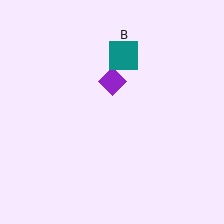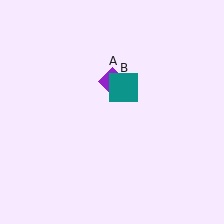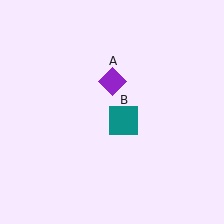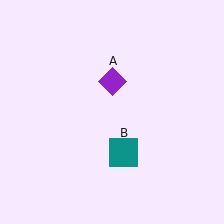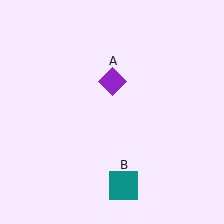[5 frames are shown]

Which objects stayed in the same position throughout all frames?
Purple diamond (object A) remained stationary.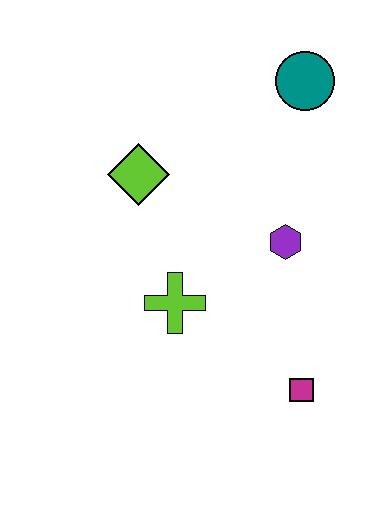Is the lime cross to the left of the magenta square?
Yes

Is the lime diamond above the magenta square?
Yes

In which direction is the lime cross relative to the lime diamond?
The lime cross is below the lime diamond.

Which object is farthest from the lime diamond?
The magenta square is farthest from the lime diamond.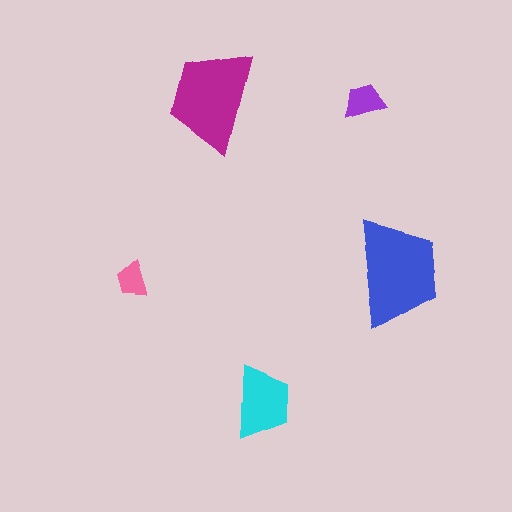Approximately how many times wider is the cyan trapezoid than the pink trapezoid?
About 2 times wider.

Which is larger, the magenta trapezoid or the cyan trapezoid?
The magenta one.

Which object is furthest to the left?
The pink trapezoid is leftmost.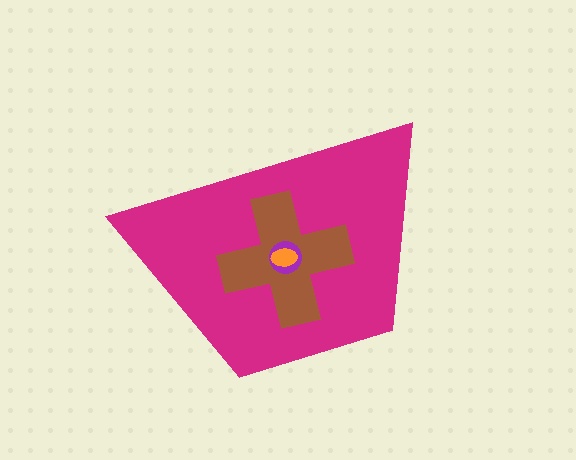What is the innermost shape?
The orange ellipse.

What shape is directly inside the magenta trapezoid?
The brown cross.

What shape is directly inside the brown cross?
The purple circle.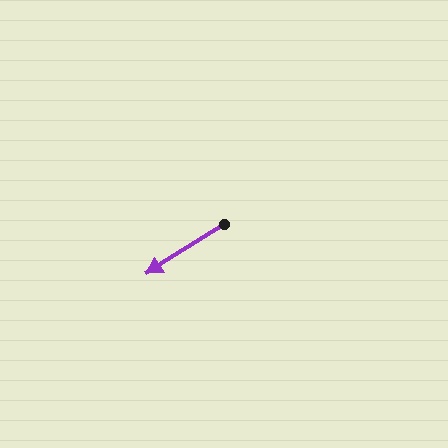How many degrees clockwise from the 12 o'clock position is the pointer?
Approximately 238 degrees.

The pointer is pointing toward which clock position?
Roughly 8 o'clock.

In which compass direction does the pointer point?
Southwest.